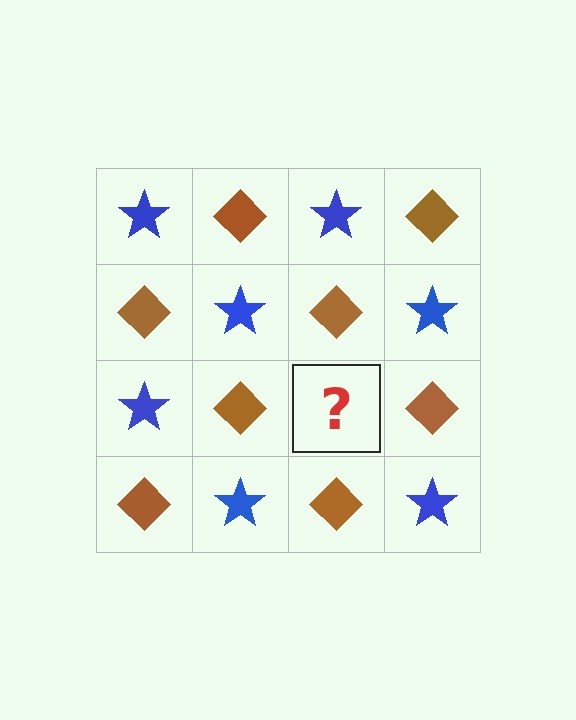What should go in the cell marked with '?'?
The missing cell should contain a blue star.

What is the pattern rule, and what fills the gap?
The rule is that it alternates blue star and brown diamond in a checkerboard pattern. The gap should be filled with a blue star.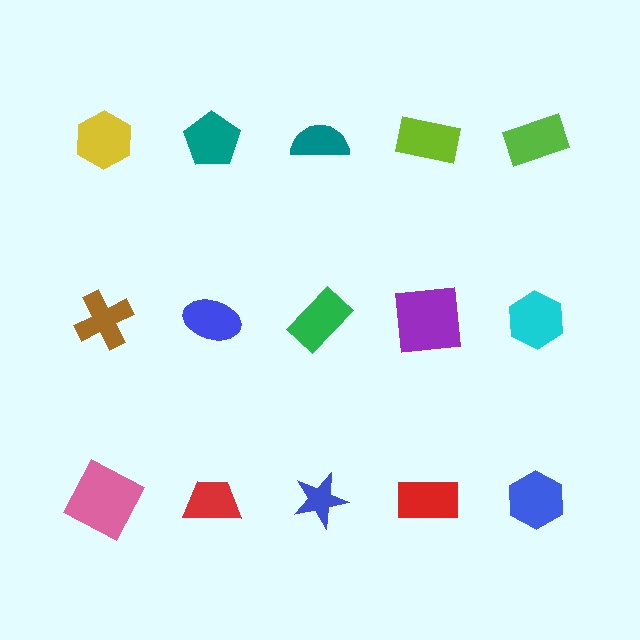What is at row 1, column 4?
A lime rectangle.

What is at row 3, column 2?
A red trapezoid.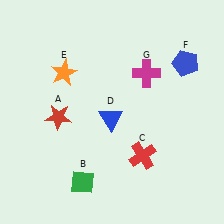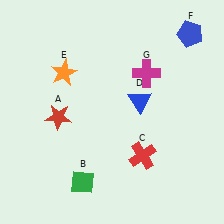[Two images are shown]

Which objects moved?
The objects that moved are: the blue triangle (D), the blue pentagon (F).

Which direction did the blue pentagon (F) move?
The blue pentagon (F) moved up.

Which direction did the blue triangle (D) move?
The blue triangle (D) moved right.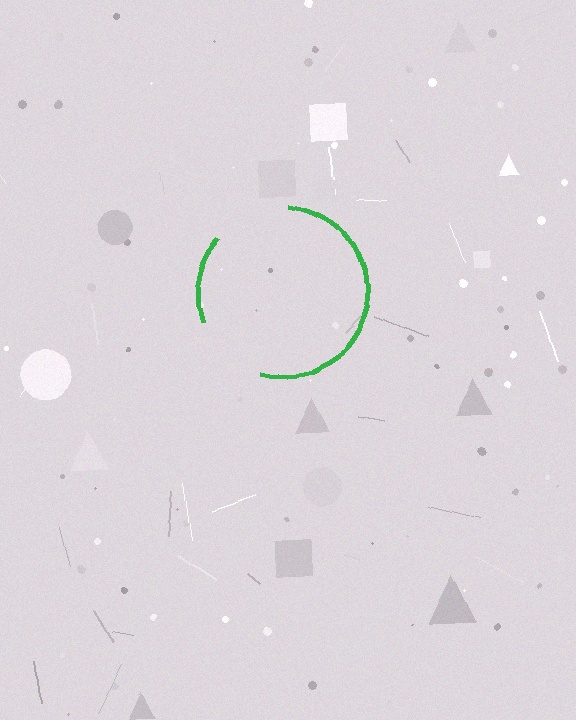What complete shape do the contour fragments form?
The contour fragments form a circle.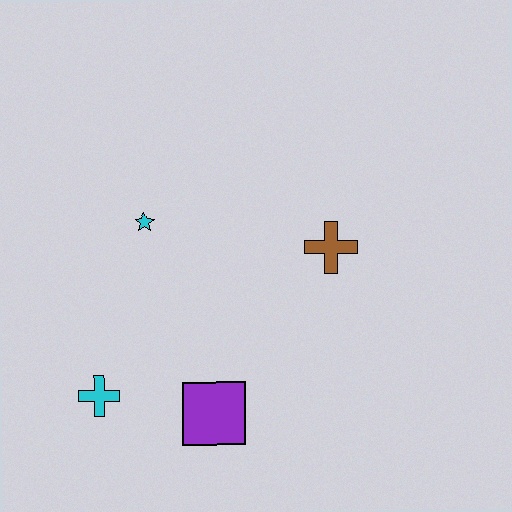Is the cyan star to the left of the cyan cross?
No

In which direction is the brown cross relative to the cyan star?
The brown cross is to the right of the cyan star.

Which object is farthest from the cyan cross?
The brown cross is farthest from the cyan cross.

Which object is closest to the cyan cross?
The purple square is closest to the cyan cross.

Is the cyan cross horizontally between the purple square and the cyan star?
No